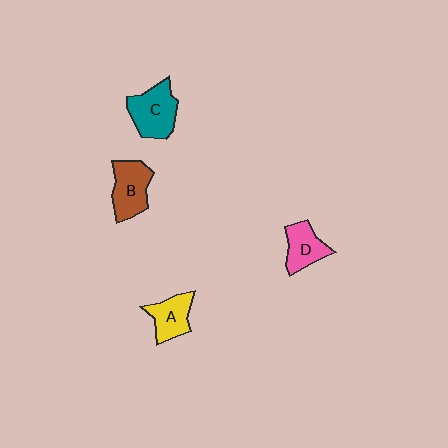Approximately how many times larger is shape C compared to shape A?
Approximately 1.4 times.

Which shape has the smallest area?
Shape D (pink).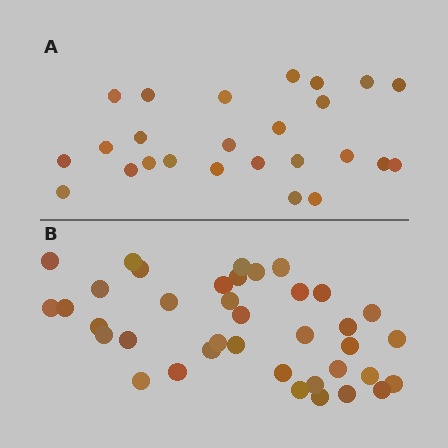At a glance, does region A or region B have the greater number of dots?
Region B (the bottom region) has more dots.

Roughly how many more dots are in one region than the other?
Region B has approximately 15 more dots than region A.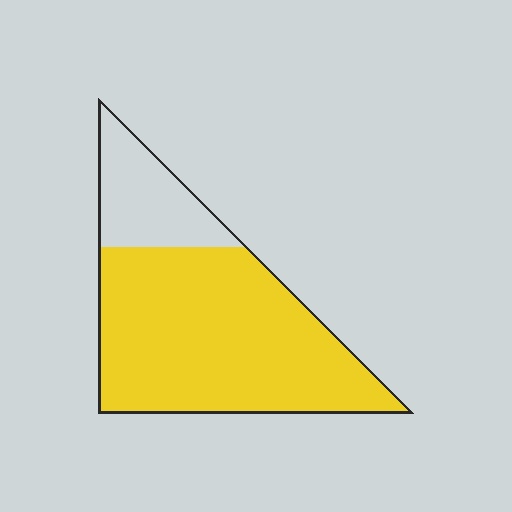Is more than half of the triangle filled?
Yes.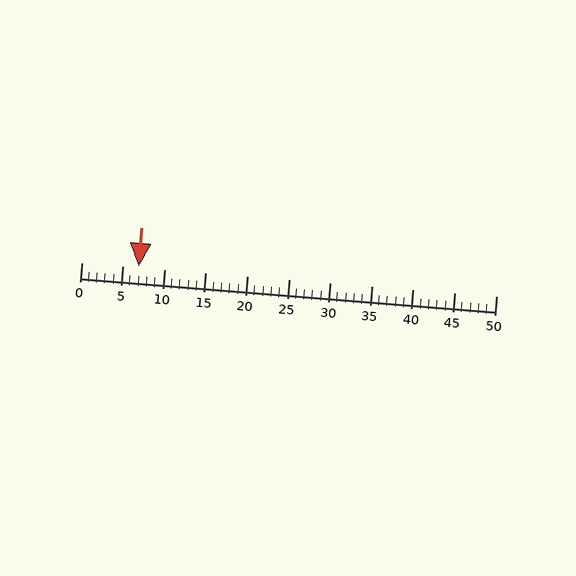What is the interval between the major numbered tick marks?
The major tick marks are spaced 5 units apart.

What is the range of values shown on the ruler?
The ruler shows values from 0 to 50.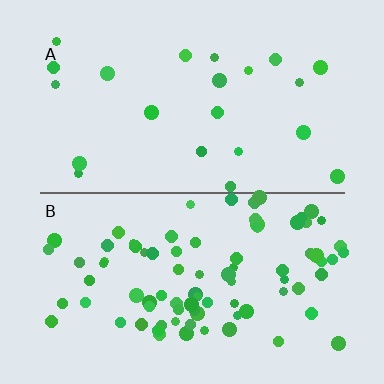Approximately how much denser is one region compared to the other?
Approximately 3.9× — region B over region A.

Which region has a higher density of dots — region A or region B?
B (the bottom).